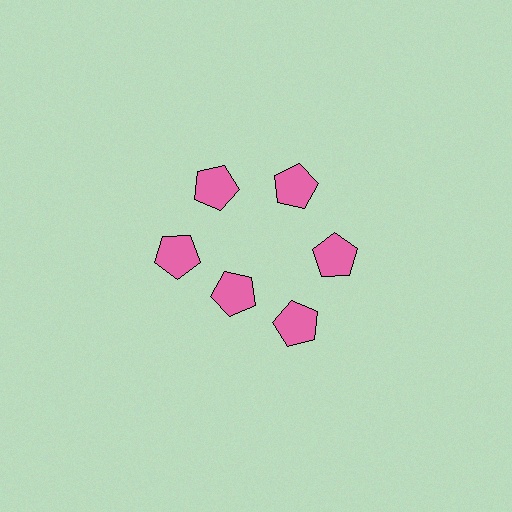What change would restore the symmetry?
The symmetry would be restored by moving it outward, back onto the ring so that all 6 pentagons sit at equal angles and equal distance from the center.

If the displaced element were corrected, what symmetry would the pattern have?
It would have 6-fold rotational symmetry — the pattern would map onto itself every 60 degrees.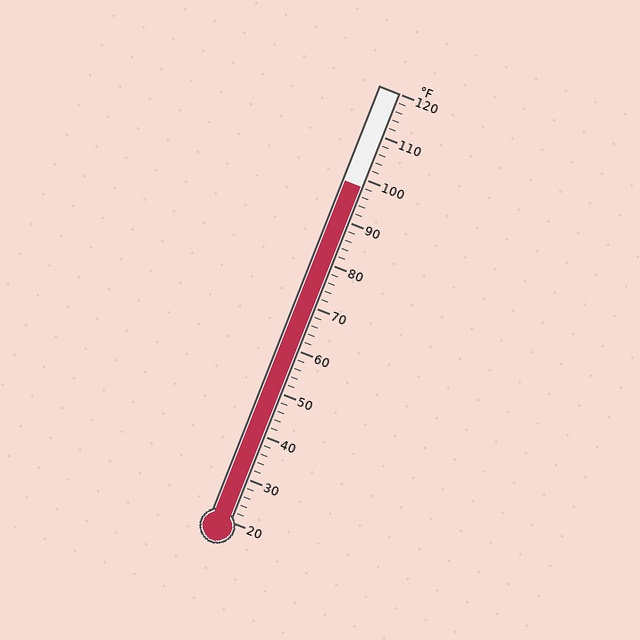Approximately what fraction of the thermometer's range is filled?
The thermometer is filled to approximately 80% of its range.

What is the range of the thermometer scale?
The thermometer scale ranges from 20°F to 120°F.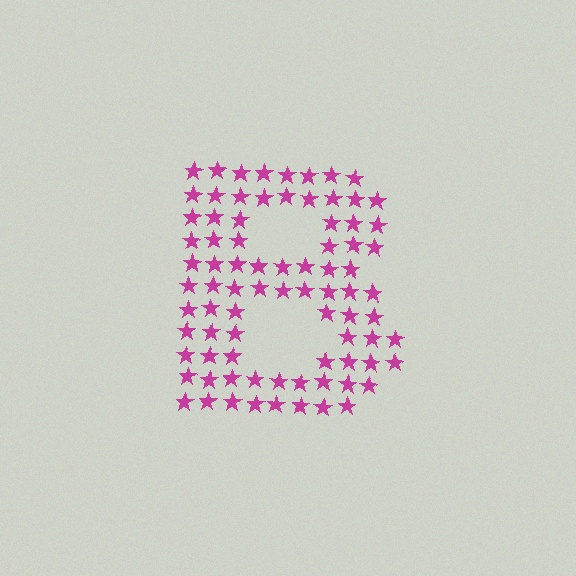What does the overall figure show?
The overall figure shows the letter B.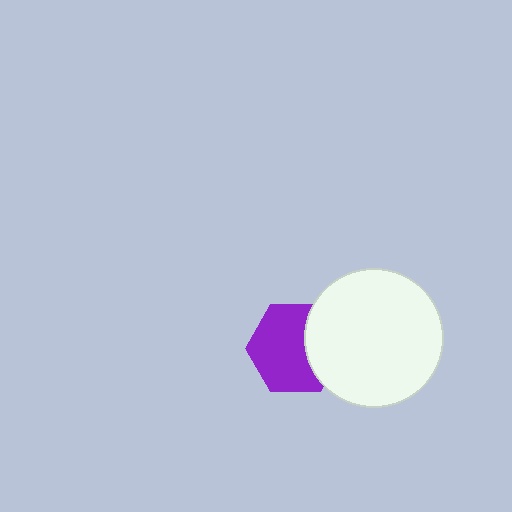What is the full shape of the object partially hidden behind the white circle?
The partially hidden object is a purple hexagon.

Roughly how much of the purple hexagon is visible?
Most of it is visible (roughly 68%).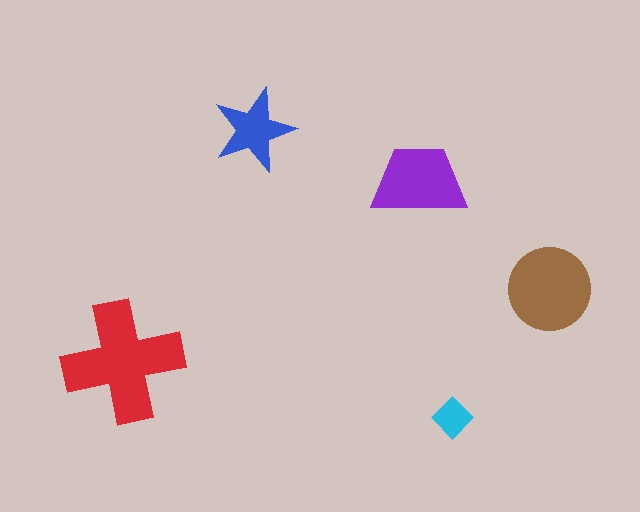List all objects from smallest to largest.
The cyan diamond, the blue star, the purple trapezoid, the brown circle, the red cross.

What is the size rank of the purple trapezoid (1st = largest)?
3rd.